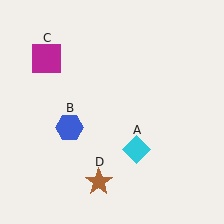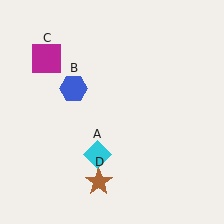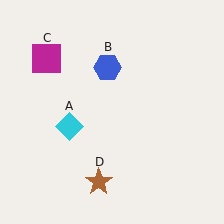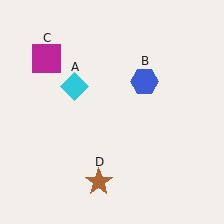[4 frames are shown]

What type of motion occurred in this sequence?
The cyan diamond (object A), blue hexagon (object B) rotated clockwise around the center of the scene.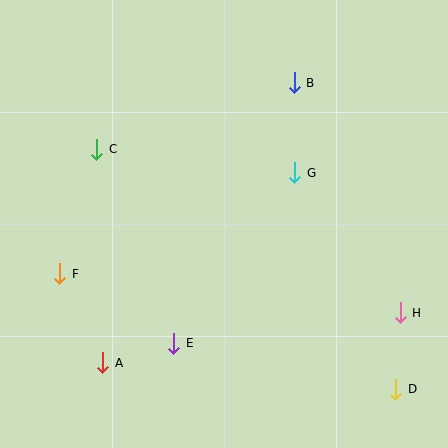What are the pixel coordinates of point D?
Point D is at (396, 389).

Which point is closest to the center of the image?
Point G at (295, 173) is closest to the center.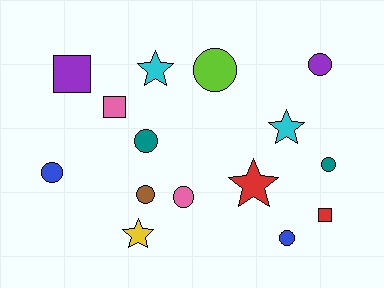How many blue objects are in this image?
There are 2 blue objects.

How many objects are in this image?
There are 15 objects.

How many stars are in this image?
There are 4 stars.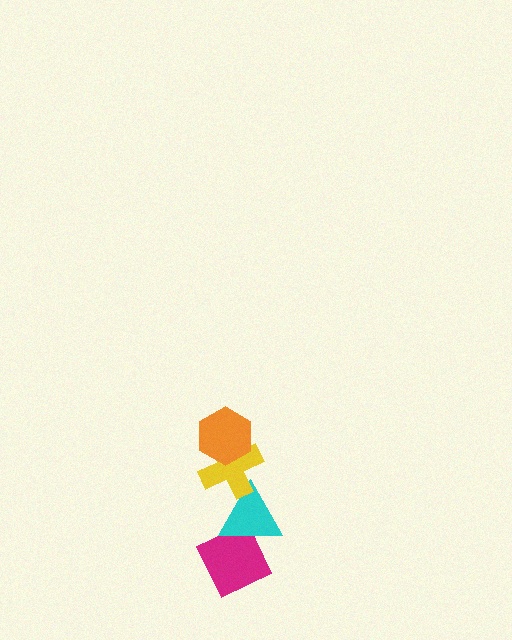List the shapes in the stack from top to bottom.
From top to bottom: the orange hexagon, the yellow cross, the cyan triangle, the magenta diamond.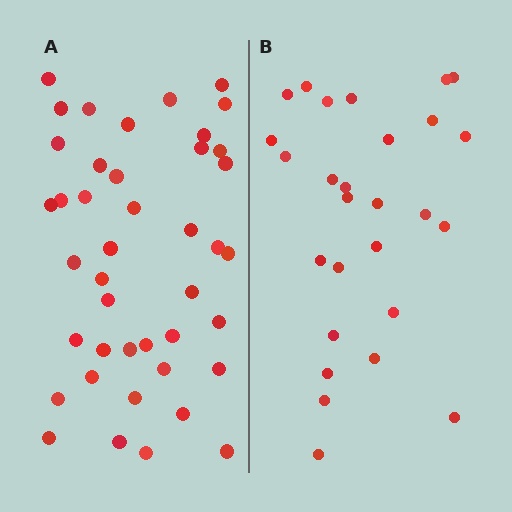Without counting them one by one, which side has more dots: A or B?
Region A (the left region) has more dots.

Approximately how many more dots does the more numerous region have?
Region A has approximately 15 more dots than region B.